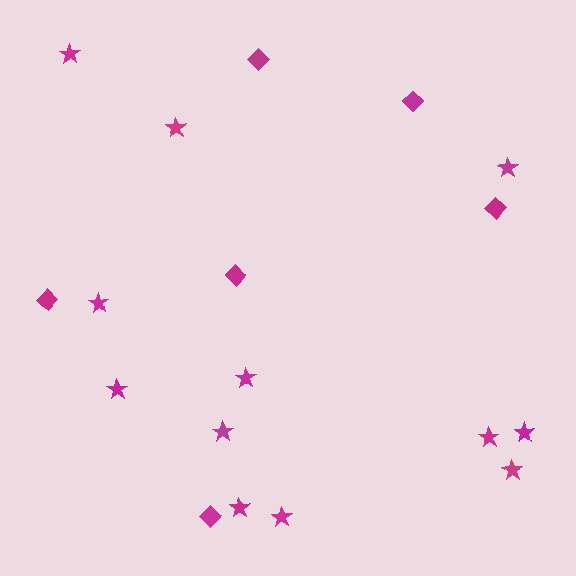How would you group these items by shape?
There are 2 groups: one group of diamonds (6) and one group of stars (12).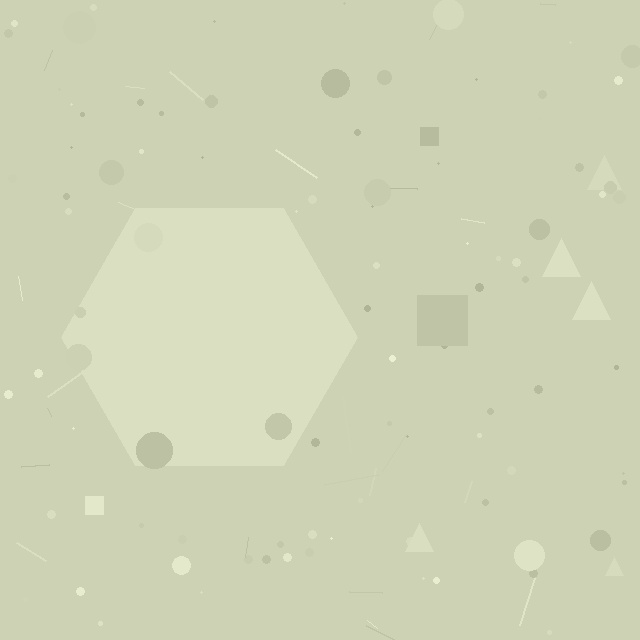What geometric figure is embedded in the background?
A hexagon is embedded in the background.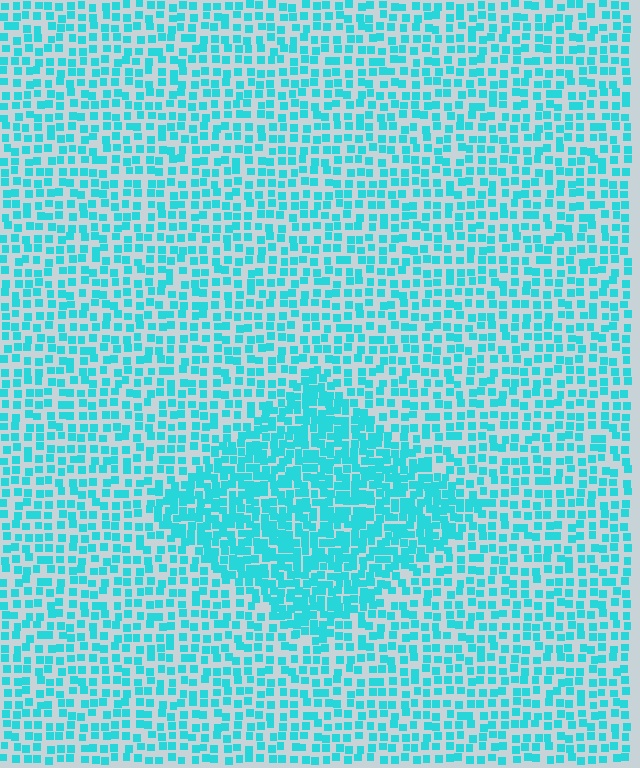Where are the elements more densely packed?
The elements are more densely packed inside the diamond boundary.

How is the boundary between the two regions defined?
The boundary is defined by a change in element density (approximately 1.8x ratio). All elements are the same color, size, and shape.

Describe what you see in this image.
The image contains small cyan elements arranged at two different densities. A diamond-shaped region is visible where the elements are more densely packed than the surrounding area.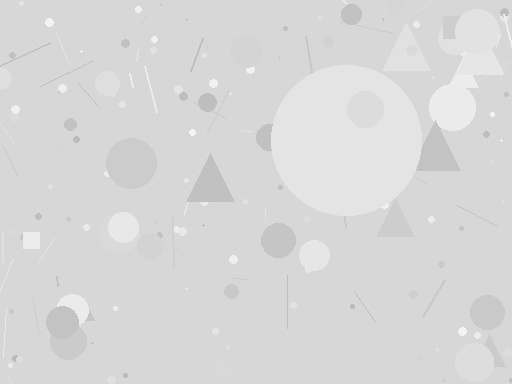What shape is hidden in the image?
A circle is hidden in the image.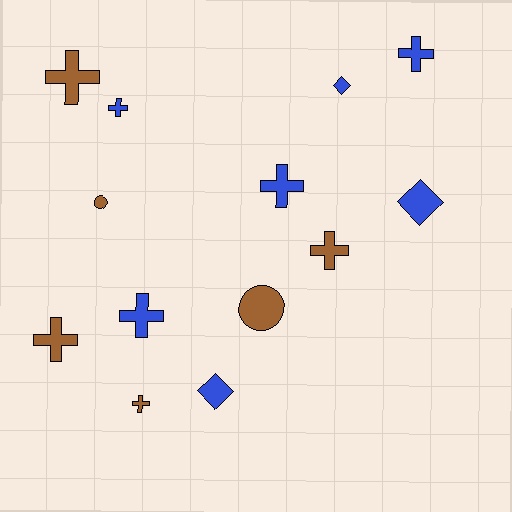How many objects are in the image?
There are 13 objects.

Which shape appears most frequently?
Cross, with 8 objects.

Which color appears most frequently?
Blue, with 7 objects.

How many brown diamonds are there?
There are no brown diamonds.